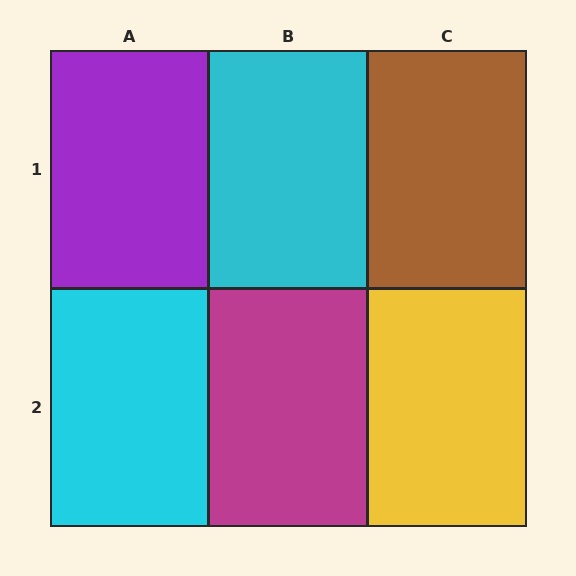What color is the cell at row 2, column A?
Cyan.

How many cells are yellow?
1 cell is yellow.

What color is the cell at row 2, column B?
Magenta.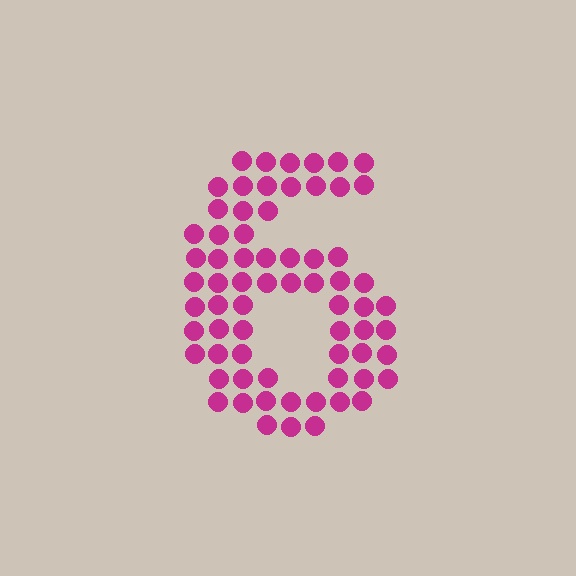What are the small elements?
The small elements are circles.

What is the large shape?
The large shape is the digit 6.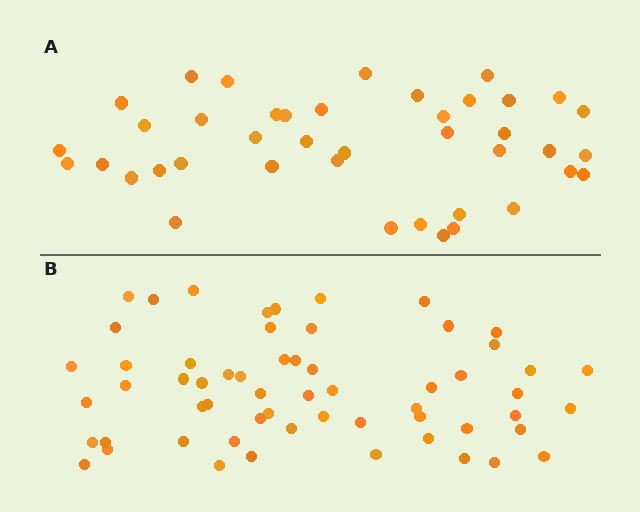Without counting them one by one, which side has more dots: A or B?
Region B (the bottom region) has more dots.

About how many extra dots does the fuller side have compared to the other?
Region B has approximately 20 more dots than region A.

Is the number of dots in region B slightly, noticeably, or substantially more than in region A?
Region B has noticeably more, but not dramatically so. The ratio is roughly 1.4 to 1.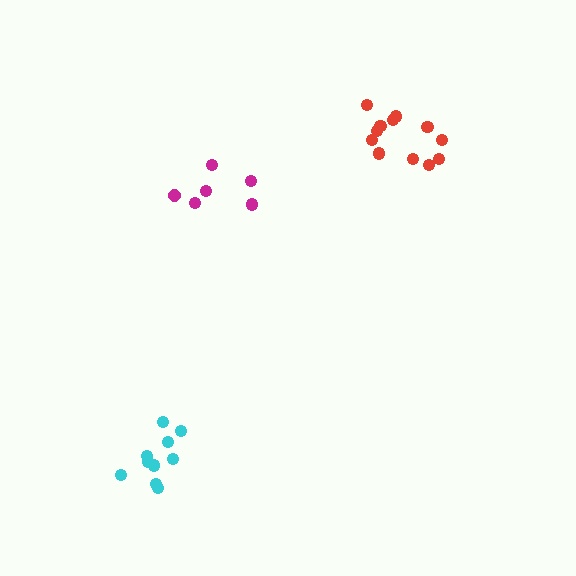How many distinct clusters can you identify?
There are 3 distinct clusters.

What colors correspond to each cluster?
The clusters are colored: magenta, cyan, red.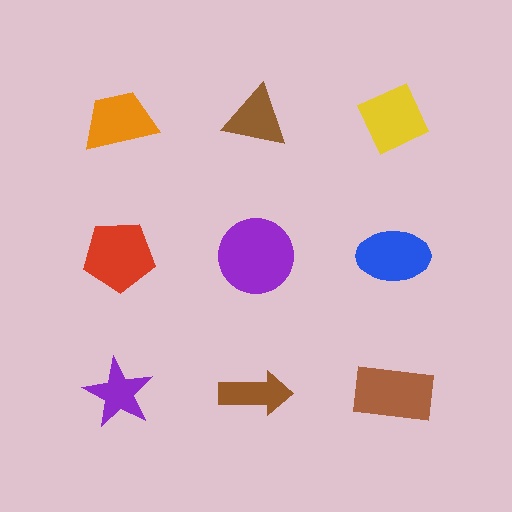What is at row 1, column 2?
A brown triangle.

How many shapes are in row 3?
3 shapes.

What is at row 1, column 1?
An orange trapezoid.